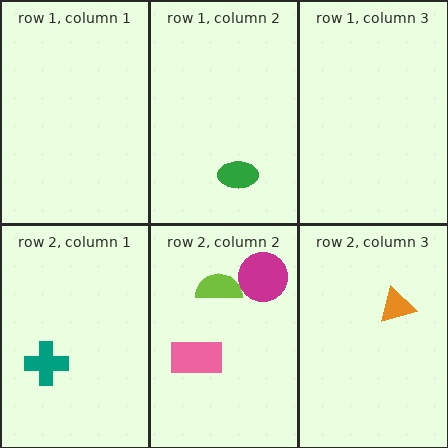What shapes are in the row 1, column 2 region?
The green ellipse.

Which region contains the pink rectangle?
The row 2, column 2 region.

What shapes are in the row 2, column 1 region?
The teal cross.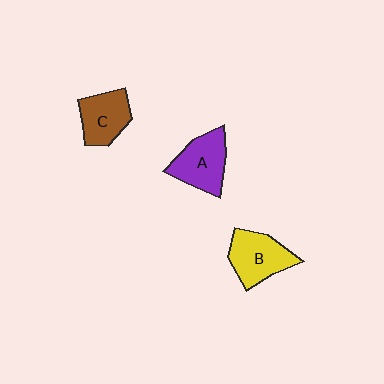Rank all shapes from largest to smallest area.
From largest to smallest: B (yellow), A (purple), C (brown).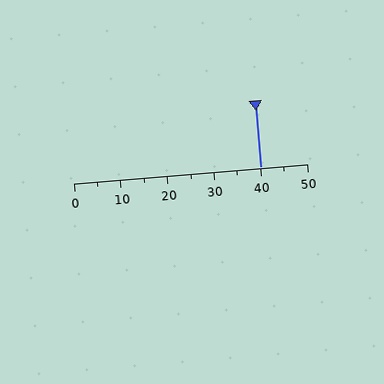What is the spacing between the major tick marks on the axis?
The major ticks are spaced 10 apart.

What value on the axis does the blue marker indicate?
The marker indicates approximately 40.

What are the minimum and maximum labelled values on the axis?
The axis runs from 0 to 50.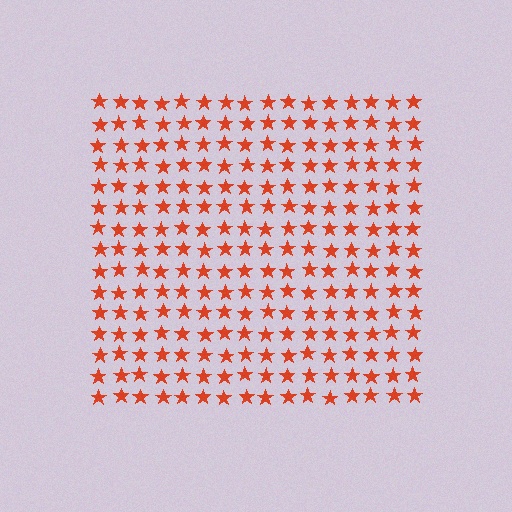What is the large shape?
The large shape is a square.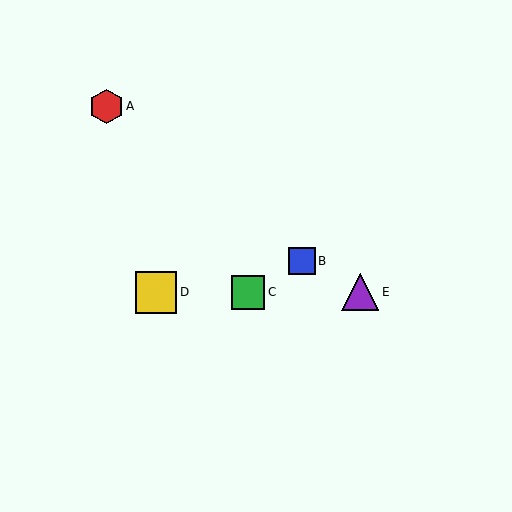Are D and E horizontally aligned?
Yes, both are at y≈292.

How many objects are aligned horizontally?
3 objects (C, D, E) are aligned horizontally.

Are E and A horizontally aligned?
No, E is at y≈292 and A is at y≈106.